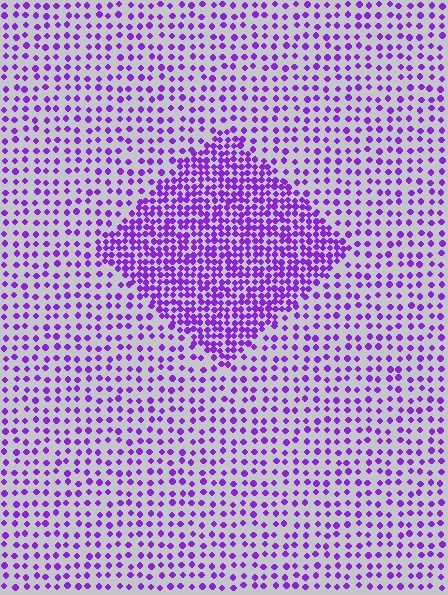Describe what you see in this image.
The image contains small purple elements arranged at two different densities. A diamond-shaped region is visible where the elements are more densely packed than the surrounding area.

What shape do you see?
I see a diamond.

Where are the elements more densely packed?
The elements are more densely packed inside the diamond boundary.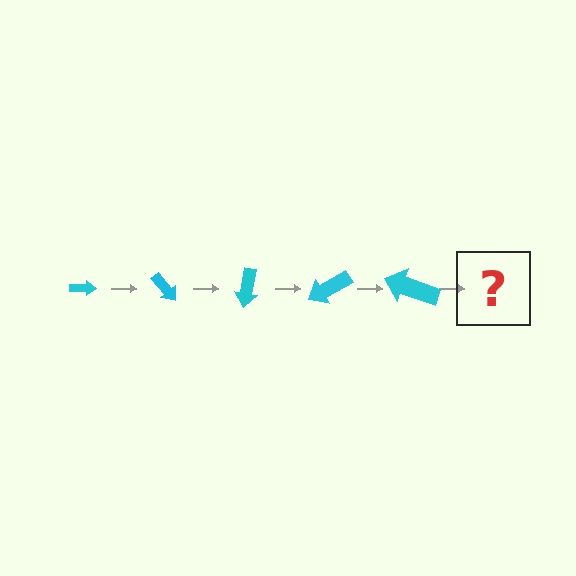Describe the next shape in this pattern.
It should be an arrow, larger than the previous one and rotated 250 degrees from the start.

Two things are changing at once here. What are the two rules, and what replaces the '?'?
The two rules are that the arrow grows larger each step and it rotates 50 degrees each step. The '?' should be an arrow, larger than the previous one and rotated 250 degrees from the start.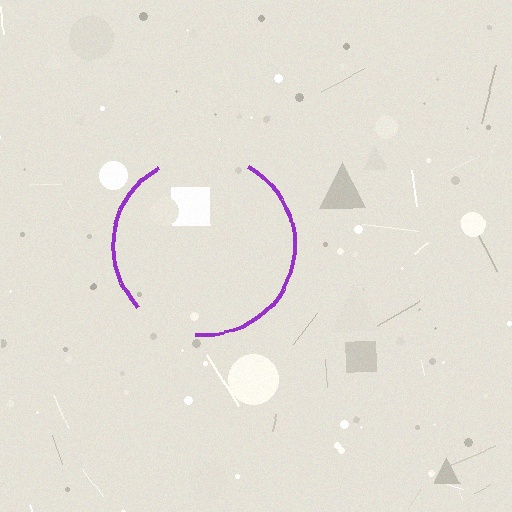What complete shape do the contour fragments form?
The contour fragments form a circle.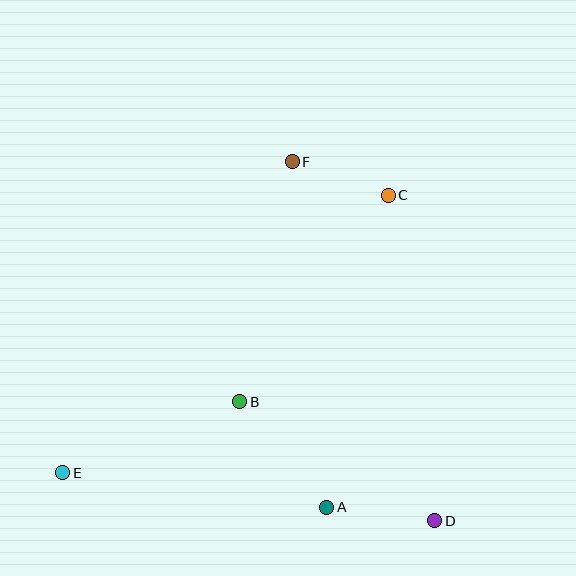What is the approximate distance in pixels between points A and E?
The distance between A and E is approximately 266 pixels.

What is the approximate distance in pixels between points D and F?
The distance between D and F is approximately 387 pixels.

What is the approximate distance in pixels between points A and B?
The distance between A and B is approximately 137 pixels.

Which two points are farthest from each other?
Points C and E are farthest from each other.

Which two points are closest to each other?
Points C and F are closest to each other.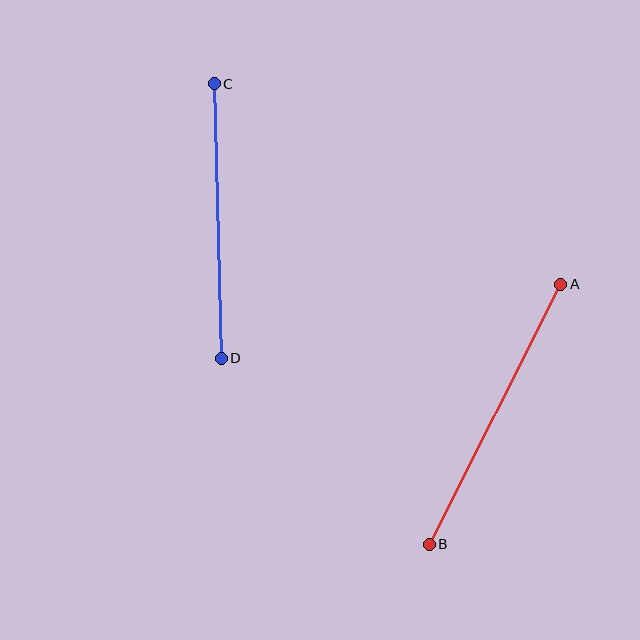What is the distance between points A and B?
The distance is approximately 291 pixels.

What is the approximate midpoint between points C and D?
The midpoint is at approximately (218, 221) pixels.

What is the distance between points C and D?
The distance is approximately 275 pixels.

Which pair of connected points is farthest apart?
Points A and B are farthest apart.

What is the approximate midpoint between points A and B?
The midpoint is at approximately (495, 414) pixels.